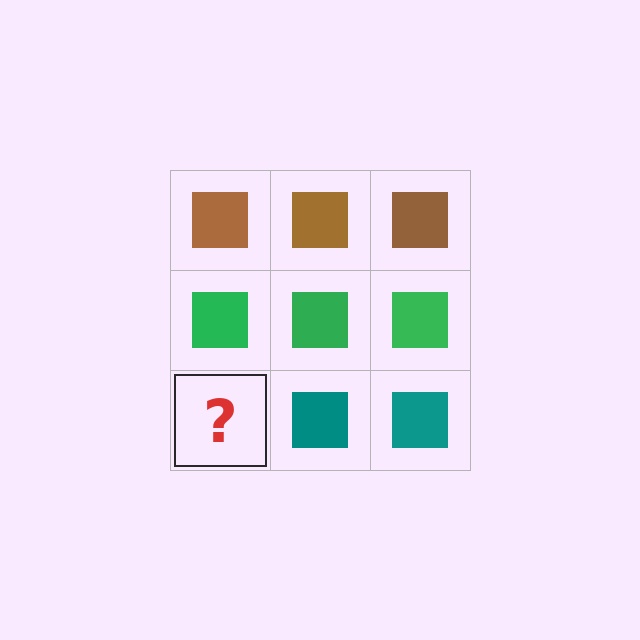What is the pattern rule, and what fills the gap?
The rule is that each row has a consistent color. The gap should be filled with a teal square.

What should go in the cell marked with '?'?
The missing cell should contain a teal square.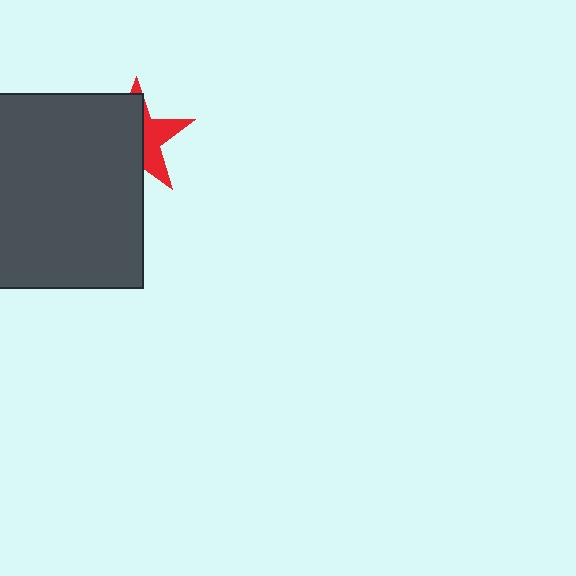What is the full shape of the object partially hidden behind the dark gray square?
The partially hidden object is a red star.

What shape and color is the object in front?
The object in front is a dark gray square.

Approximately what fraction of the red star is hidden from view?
Roughly 60% of the red star is hidden behind the dark gray square.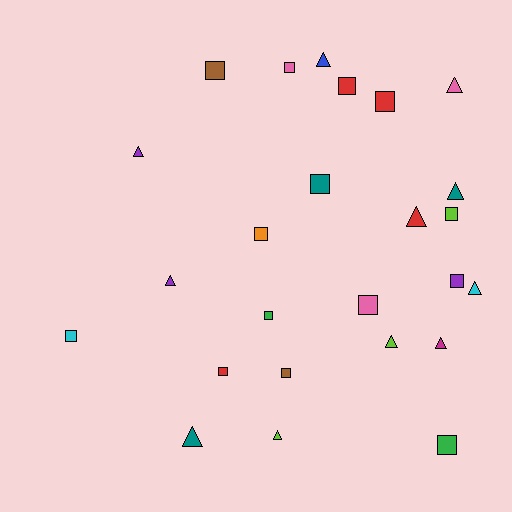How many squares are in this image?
There are 14 squares.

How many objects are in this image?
There are 25 objects.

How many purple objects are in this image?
There are 3 purple objects.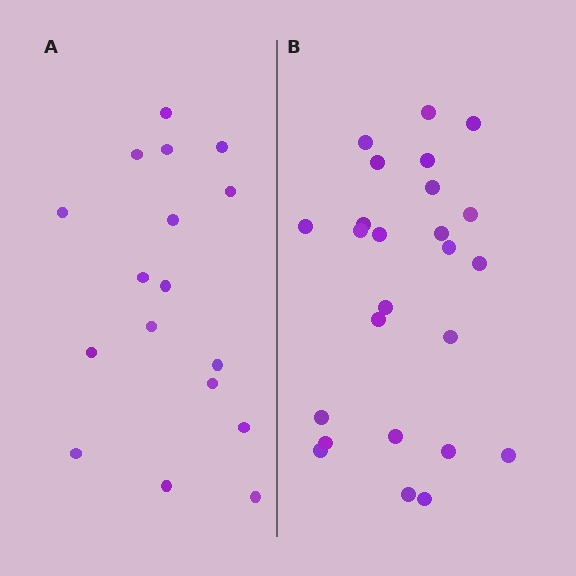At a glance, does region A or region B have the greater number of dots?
Region B (the right region) has more dots.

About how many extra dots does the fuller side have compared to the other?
Region B has roughly 8 or so more dots than region A.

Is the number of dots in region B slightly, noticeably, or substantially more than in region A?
Region B has substantially more. The ratio is roughly 1.5 to 1.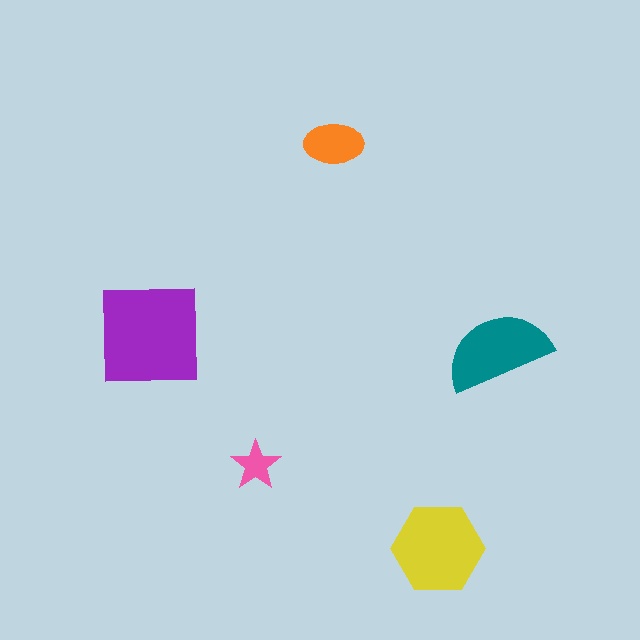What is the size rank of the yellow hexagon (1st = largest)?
2nd.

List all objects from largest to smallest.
The purple square, the yellow hexagon, the teal semicircle, the orange ellipse, the pink star.